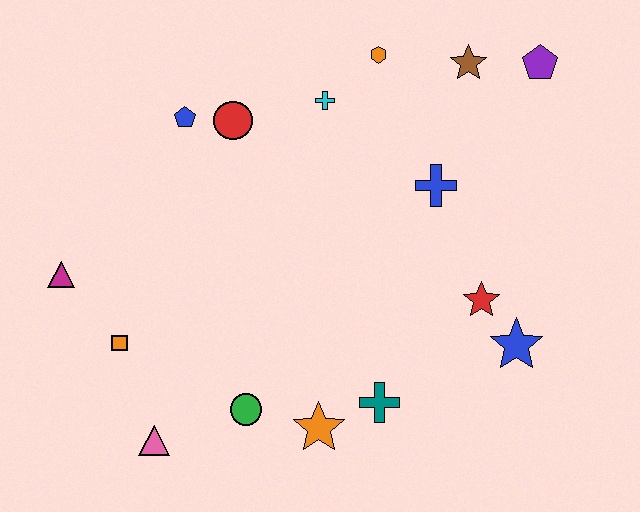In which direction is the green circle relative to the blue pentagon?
The green circle is below the blue pentagon.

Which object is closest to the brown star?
The purple pentagon is closest to the brown star.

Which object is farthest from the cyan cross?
The pink triangle is farthest from the cyan cross.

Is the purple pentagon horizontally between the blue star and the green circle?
No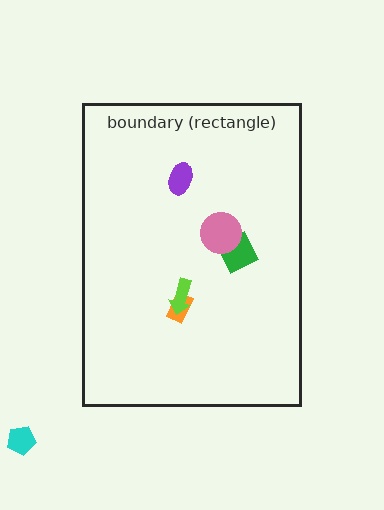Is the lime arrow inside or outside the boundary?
Inside.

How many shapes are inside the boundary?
5 inside, 1 outside.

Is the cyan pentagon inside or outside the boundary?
Outside.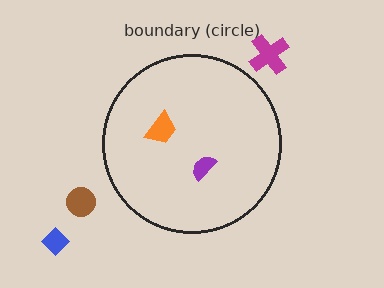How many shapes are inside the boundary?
2 inside, 3 outside.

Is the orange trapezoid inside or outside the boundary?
Inside.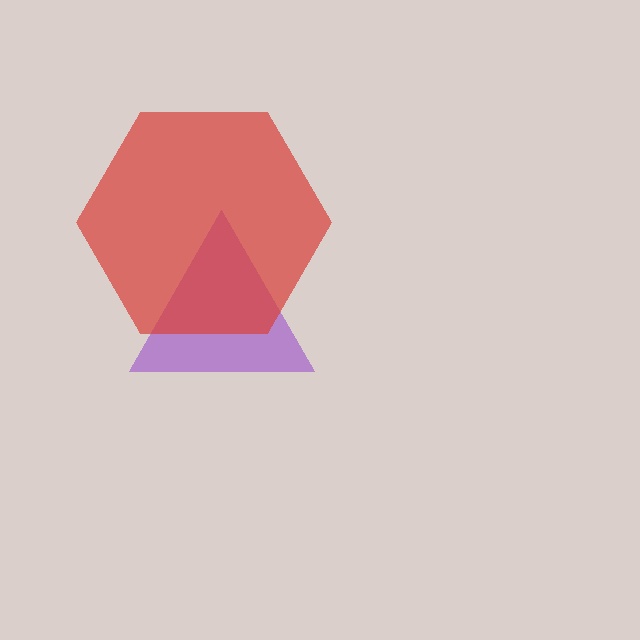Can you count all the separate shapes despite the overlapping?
Yes, there are 2 separate shapes.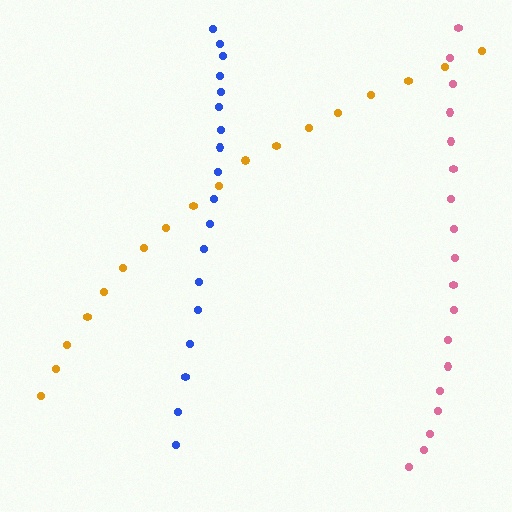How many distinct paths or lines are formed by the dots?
There are 3 distinct paths.